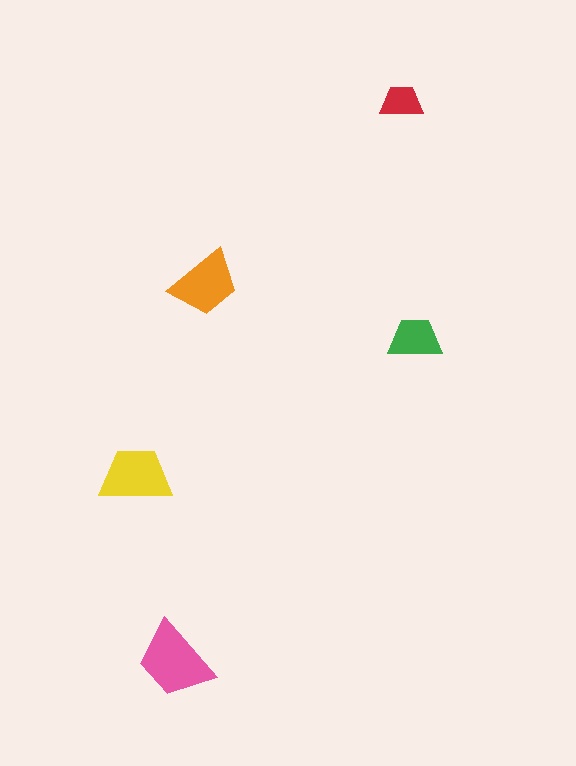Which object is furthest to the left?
The yellow trapezoid is leftmost.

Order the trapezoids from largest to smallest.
the pink one, the yellow one, the orange one, the green one, the red one.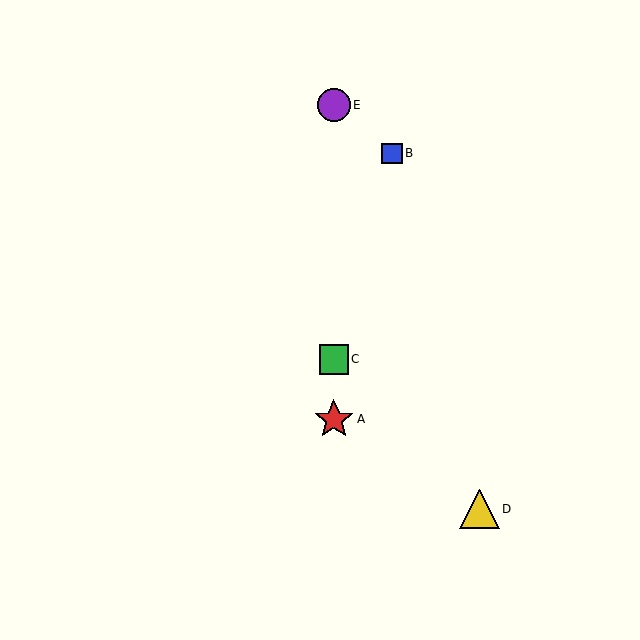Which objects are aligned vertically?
Objects A, C, E are aligned vertically.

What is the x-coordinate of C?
Object C is at x≈334.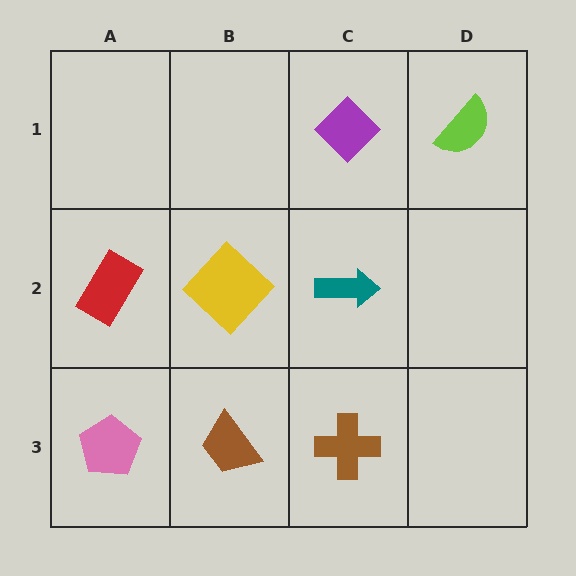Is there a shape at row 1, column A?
No, that cell is empty.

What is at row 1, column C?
A purple diamond.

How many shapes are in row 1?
2 shapes.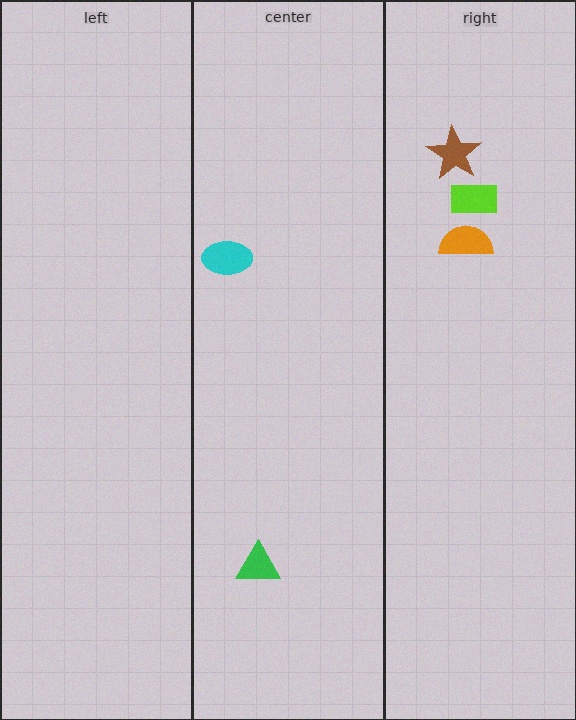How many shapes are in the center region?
2.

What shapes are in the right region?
The brown star, the orange semicircle, the lime rectangle.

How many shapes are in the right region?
3.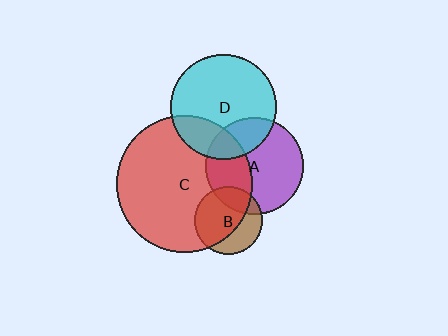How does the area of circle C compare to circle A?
Approximately 2.0 times.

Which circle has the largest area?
Circle C (red).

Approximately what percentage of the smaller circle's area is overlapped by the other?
Approximately 65%.